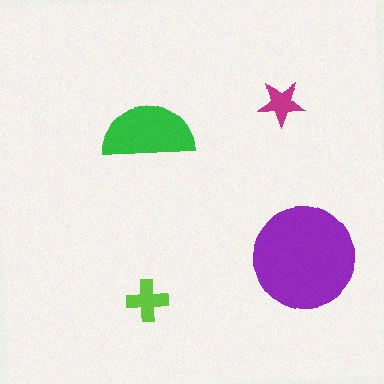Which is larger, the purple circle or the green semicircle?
The purple circle.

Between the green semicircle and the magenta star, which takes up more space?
The green semicircle.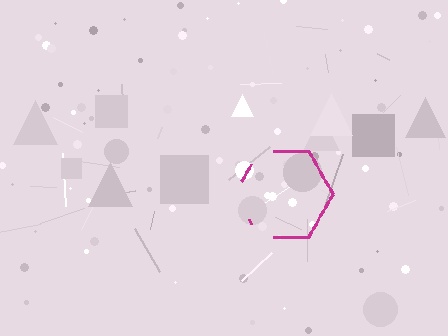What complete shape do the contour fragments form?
The contour fragments form a hexagon.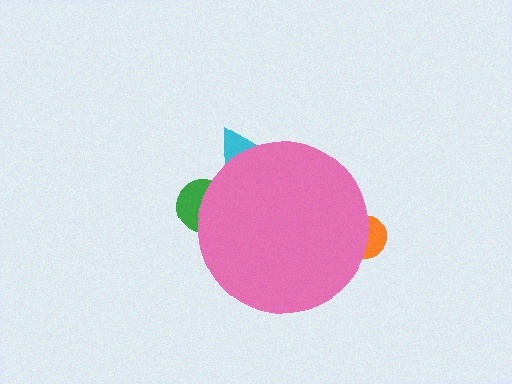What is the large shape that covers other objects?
A pink circle.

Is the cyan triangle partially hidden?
Yes, the cyan triangle is partially hidden behind the pink circle.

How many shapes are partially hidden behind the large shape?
3 shapes are partially hidden.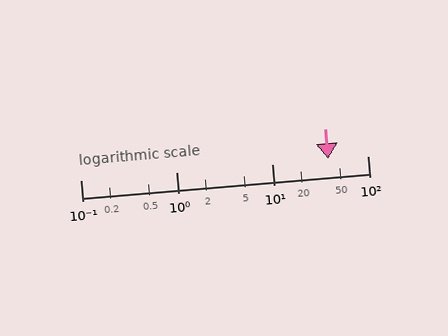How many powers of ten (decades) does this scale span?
The scale spans 3 decades, from 0.1 to 100.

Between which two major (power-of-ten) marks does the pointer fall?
The pointer is between 10 and 100.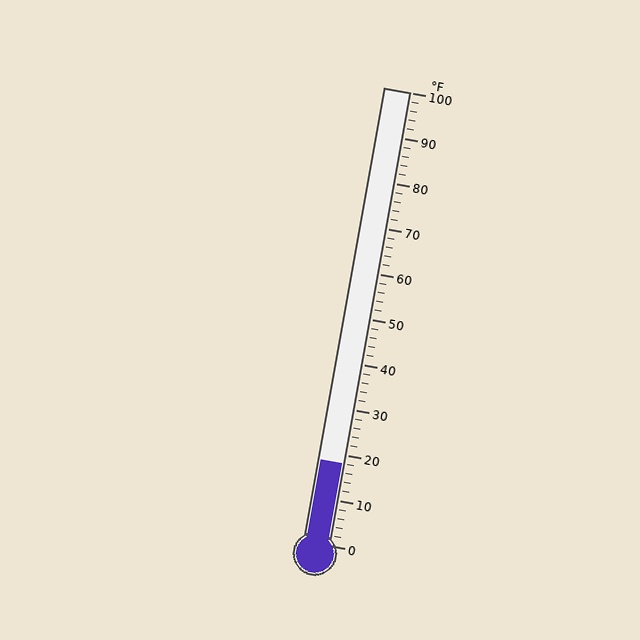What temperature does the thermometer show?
The thermometer shows approximately 18°F.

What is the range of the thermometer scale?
The thermometer scale ranges from 0°F to 100°F.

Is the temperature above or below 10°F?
The temperature is above 10°F.